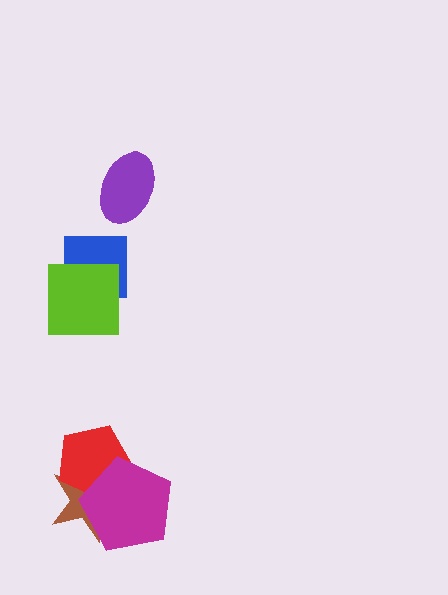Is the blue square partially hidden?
Yes, it is partially covered by another shape.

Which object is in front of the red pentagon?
The magenta pentagon is in front of the red pentagon.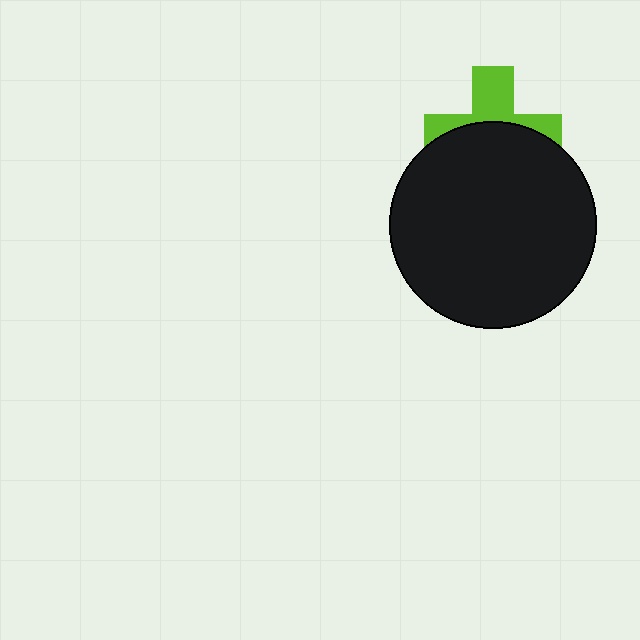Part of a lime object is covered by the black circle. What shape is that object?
It is a cross.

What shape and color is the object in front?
The object in front is a black circle.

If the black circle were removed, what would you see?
You would see the complete lime cross.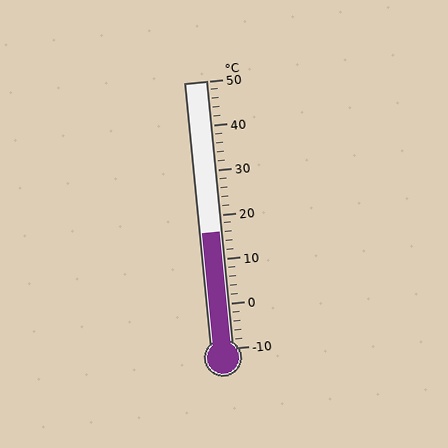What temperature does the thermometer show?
The thermometer shows approximately 16°C.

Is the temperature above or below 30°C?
The temperature is below 30°C.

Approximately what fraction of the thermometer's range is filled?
The thermometer is filled to approximately 45% of its range.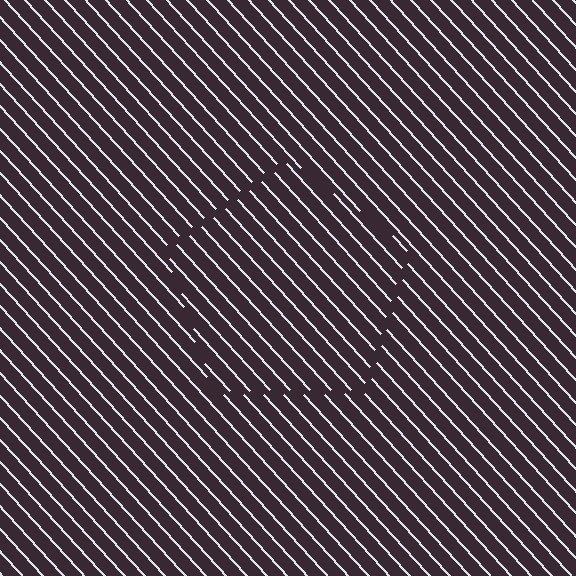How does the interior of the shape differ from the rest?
The interior of the shape contains the same grating, shifted by half a period — the contour is defined by the phase discontinuity where line-ends from the inner and outer gratings abut.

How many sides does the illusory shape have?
5 sides — the line-ends trace a pentagon.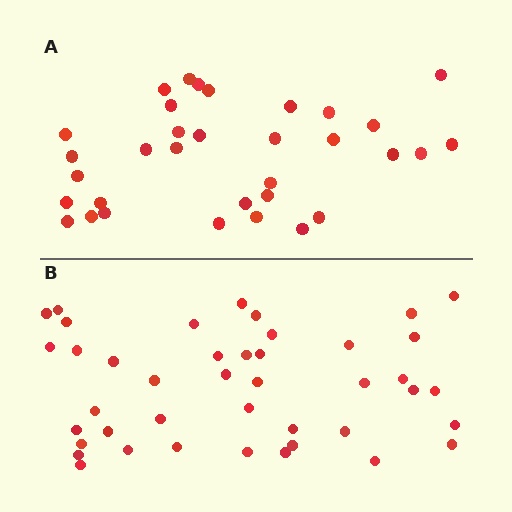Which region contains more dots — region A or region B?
Region B (the bottom region) has more dots.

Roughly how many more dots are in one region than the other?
Region B has roughly 8 or so more dots than region A.